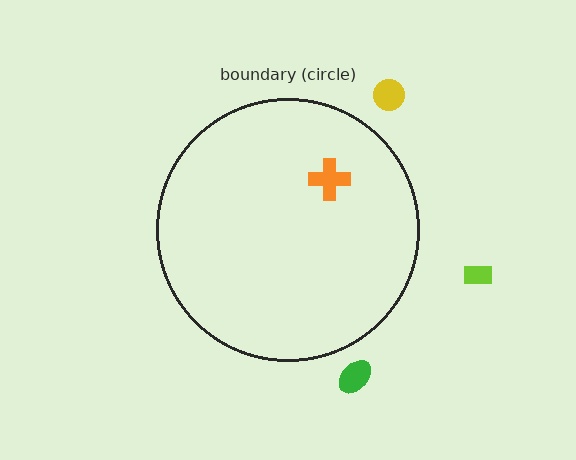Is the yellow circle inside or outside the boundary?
Outside.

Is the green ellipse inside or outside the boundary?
Outside.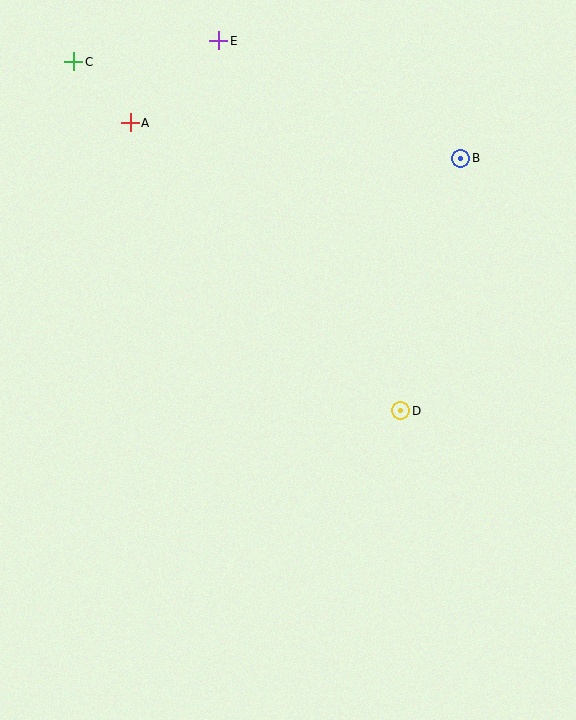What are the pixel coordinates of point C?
Point C is at (74, 62).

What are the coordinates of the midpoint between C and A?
The midpoint between C and A is at (102, 92).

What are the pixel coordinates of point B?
Point B is at (461, 158).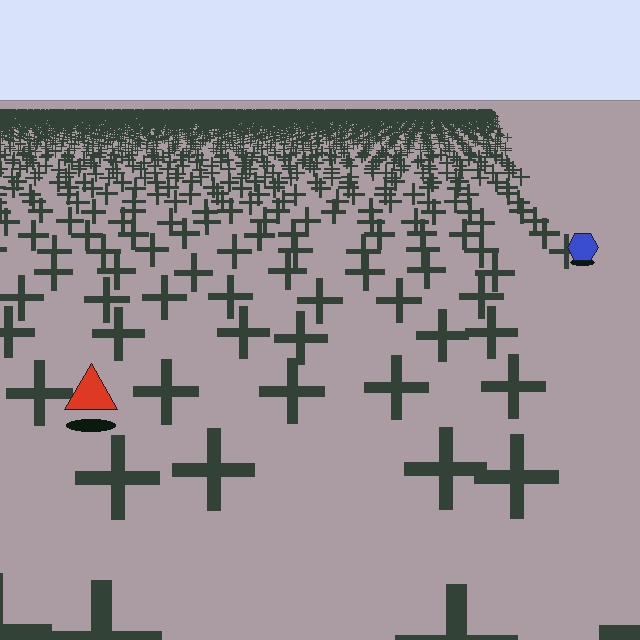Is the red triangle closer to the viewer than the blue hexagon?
Yes. The red triangle is closer — you can tell from the texture gradient: the ground texture is coarser near it.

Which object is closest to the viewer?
The red triangle is closest. The texture marks near it are larger and more spread out.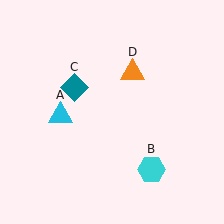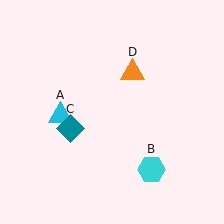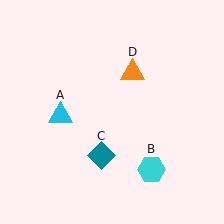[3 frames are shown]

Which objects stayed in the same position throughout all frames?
Cyan triangle (object A) and cyan hexagon (object B) and orange triangle (object D) remained stationary.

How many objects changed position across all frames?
1 object changed position: teal diamond (object C).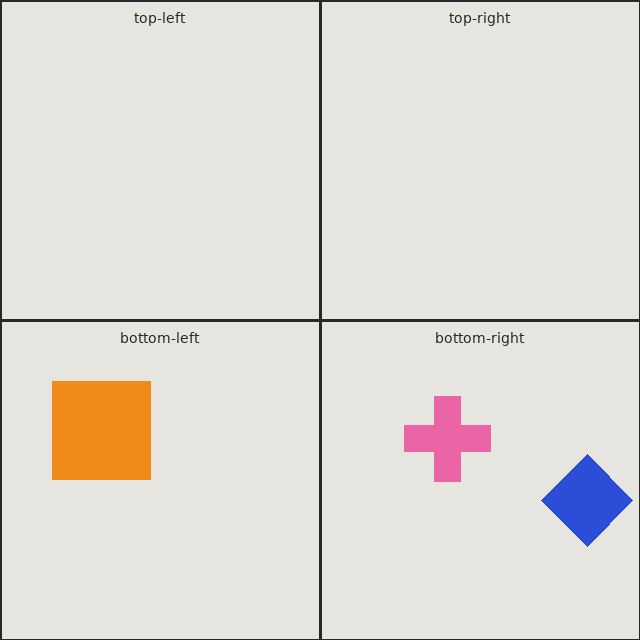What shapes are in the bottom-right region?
The pink cross, the blue diamond.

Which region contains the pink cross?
The bottom-right region.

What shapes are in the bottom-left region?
The orange square.